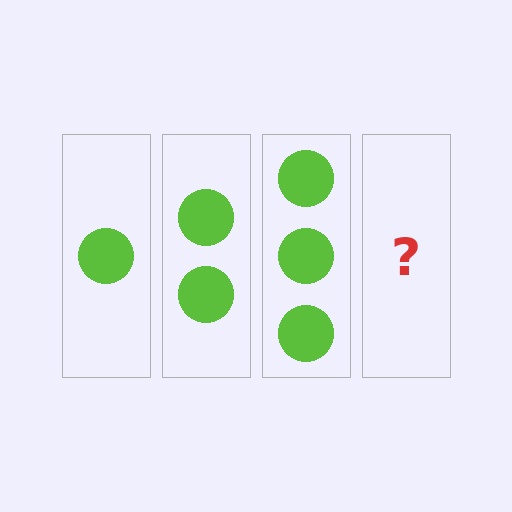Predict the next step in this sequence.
The next step is 4 circles.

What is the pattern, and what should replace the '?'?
The pattern is that each step adds one more circle. The '?' should be 4 circles.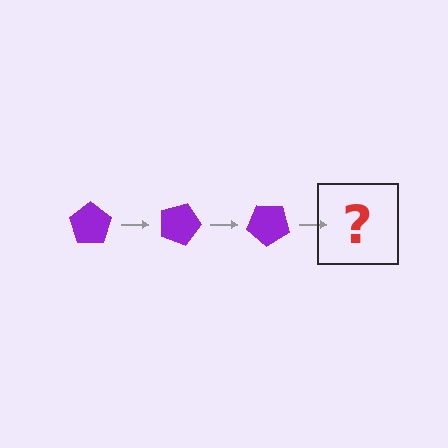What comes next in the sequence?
The next element should be a purple pentagon rotated 60 degrees.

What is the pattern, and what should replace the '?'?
The pattern is that the pentagon rotates 20 degrees each step. The '?' should be a purple pentagon rotated 60 degrees.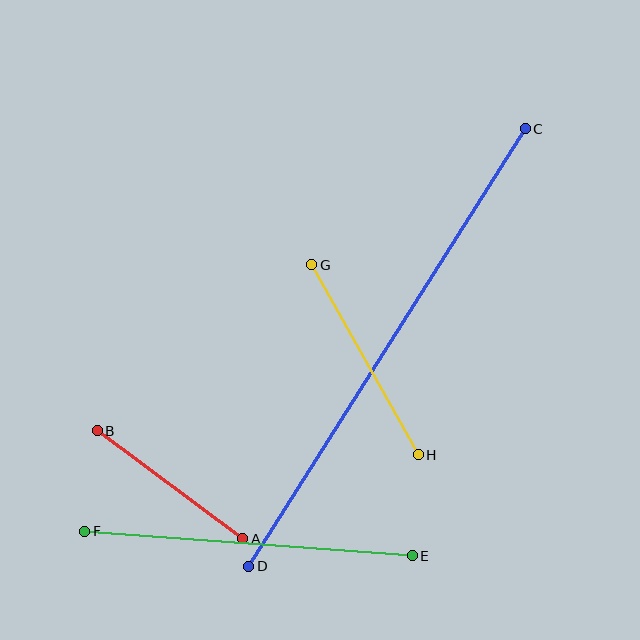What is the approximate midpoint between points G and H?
The midpoint is at approximately (365, 360) pixels.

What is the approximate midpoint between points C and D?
The midpoint is at approximately (387, 347) pixels.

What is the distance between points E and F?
The distance is approximately 328 pixels.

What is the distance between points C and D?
The distance is approximately 517 pixels.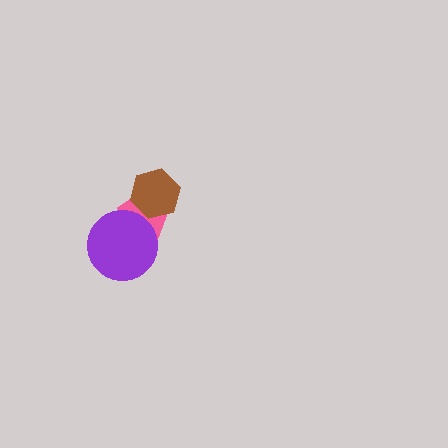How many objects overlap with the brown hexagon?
1 object overlaps with the brown hexagon.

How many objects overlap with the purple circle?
1 object overlaps with the purple circle.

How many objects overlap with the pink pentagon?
2 objects overlap with the pink pentagon.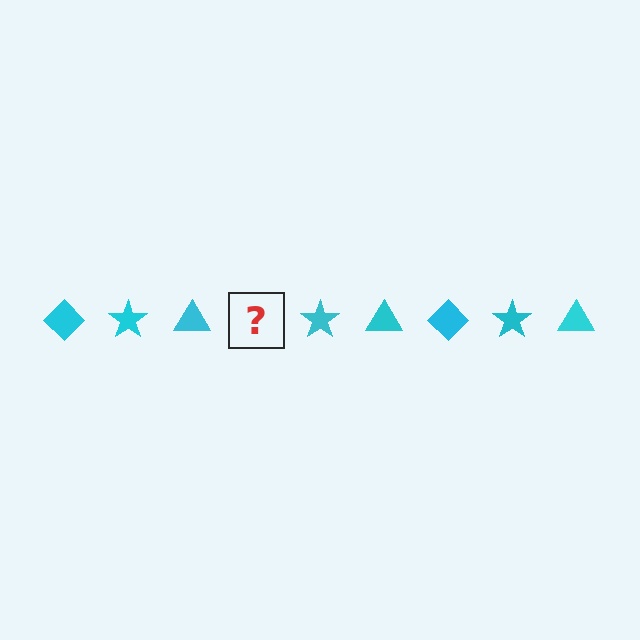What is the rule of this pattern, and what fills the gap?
The rule is that the pattern cycles through diamond, star, triangle shapes in cyan. The gap should be filled with a cyan diamond.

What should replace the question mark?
The question mark should be replaced with a cyan diamond.